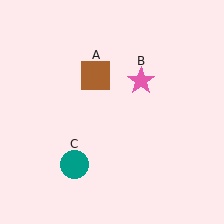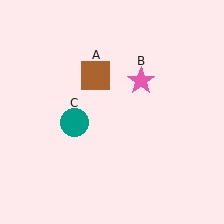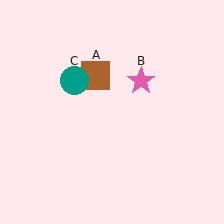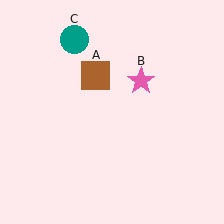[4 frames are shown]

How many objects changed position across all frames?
1 object changed position: teal circle (object C).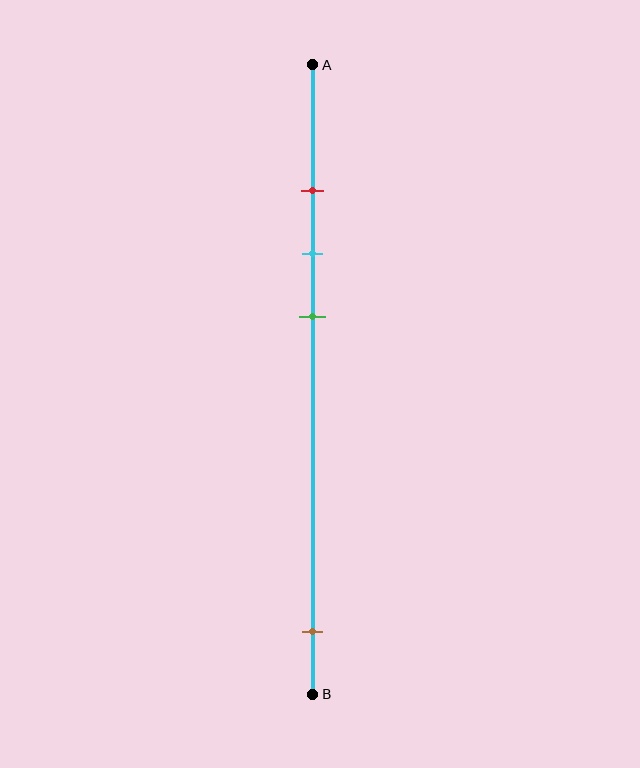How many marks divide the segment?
There are 4 marks dividing the segment.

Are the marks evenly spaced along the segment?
No, the marks are not evenly spaced.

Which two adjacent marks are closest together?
The red and cyan marks are the closest adjacent pair.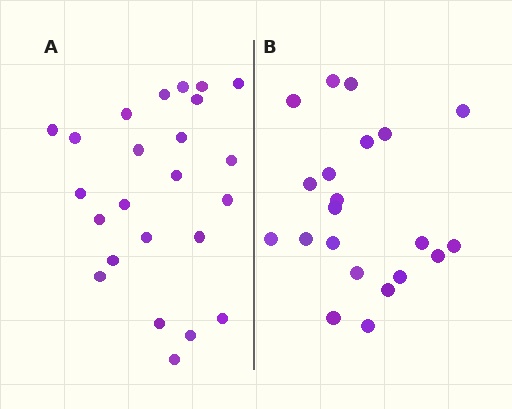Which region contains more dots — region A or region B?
Region A (the left region) has more dots.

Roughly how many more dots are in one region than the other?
Region A has just a few more — roughly 2 or 3 more dots than region B.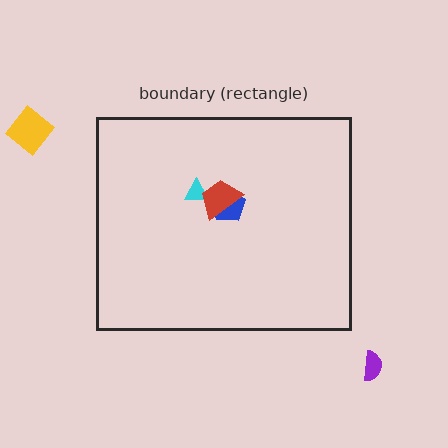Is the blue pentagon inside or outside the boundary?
Inside.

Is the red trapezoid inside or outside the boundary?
Inside.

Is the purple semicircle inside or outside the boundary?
Outside.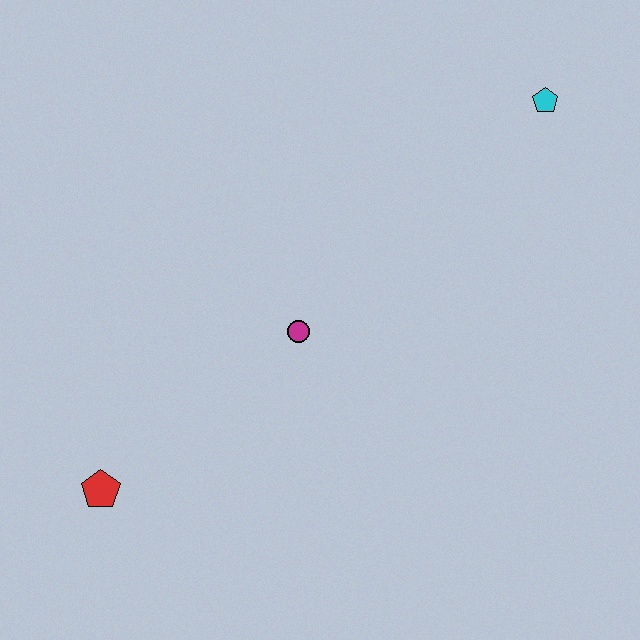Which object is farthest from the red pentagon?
The cyan pentagon is farthest from the red pentagon.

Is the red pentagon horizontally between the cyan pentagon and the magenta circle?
No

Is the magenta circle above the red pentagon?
Yes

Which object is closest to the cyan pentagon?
The magenta circle is closest to the cyan pentagon.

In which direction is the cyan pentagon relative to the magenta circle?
The cyan pentagon is to the right of the magenta circle.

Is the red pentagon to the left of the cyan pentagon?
Yes